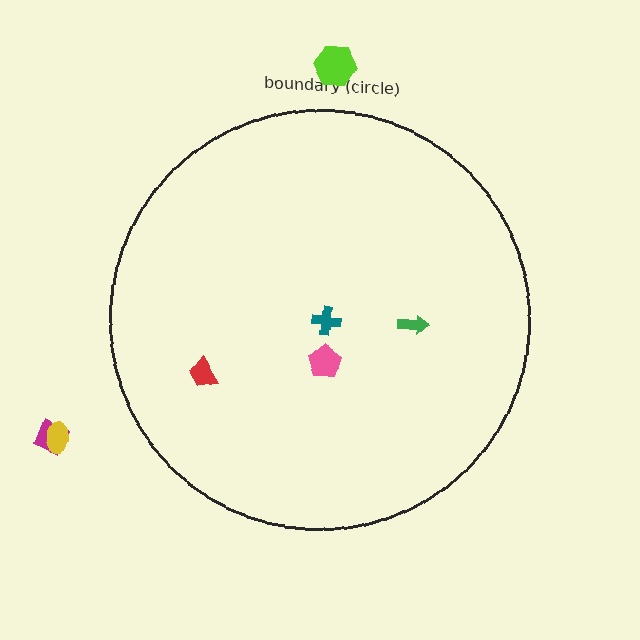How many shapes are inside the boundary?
4 inside, 3 outside.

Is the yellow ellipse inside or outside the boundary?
Outside.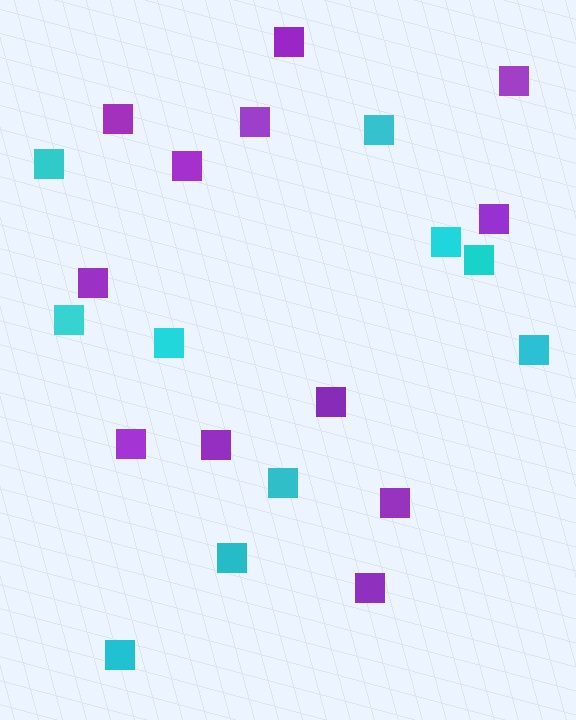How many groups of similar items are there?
There are 2 groups: one group of purple squares (12) and one group of cyan squares (10).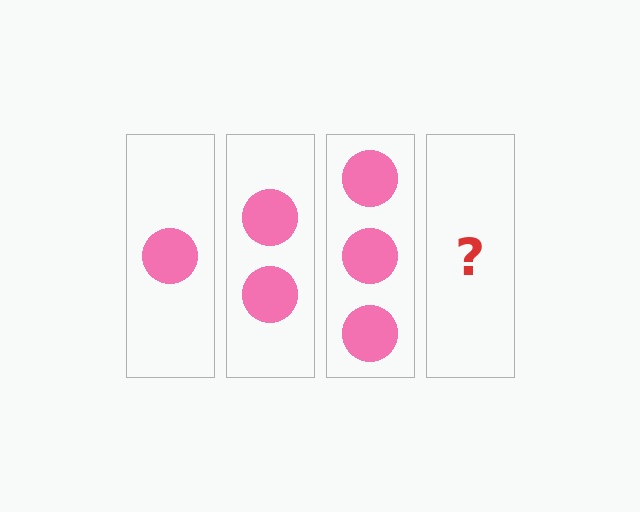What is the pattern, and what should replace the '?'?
The pattern is that each step adds one more circle. The '?' should be 4 circles.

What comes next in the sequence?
The next element should be 4 circles.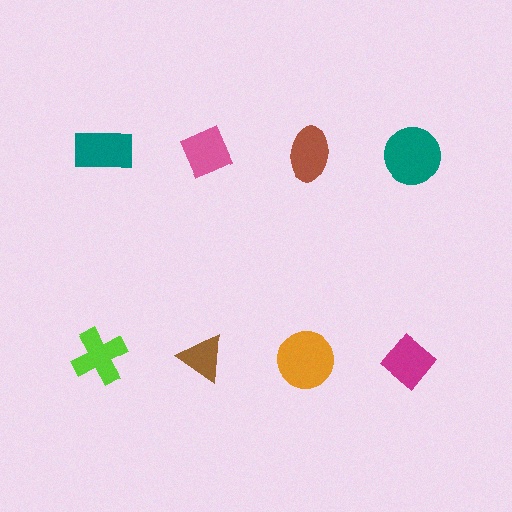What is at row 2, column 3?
An orange circle.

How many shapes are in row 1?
4 shapes.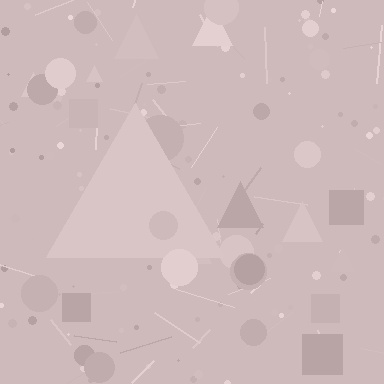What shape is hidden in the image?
A triangle is hidden in the image.